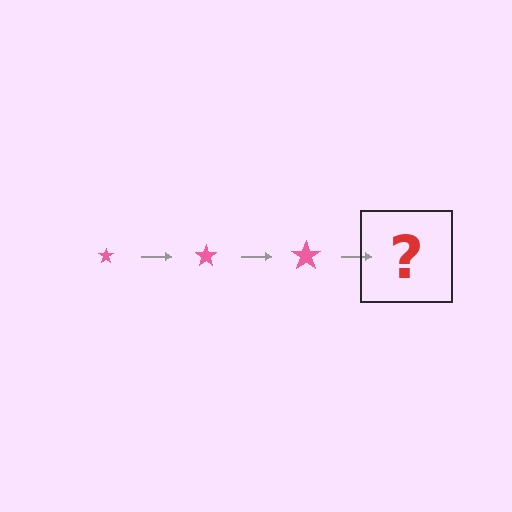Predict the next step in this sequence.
The next step is a pink star, larger than the previous one.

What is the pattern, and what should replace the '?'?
The pattern is that the star gets progressively larger each step. The '?' should be a pink star, larger than the previous one.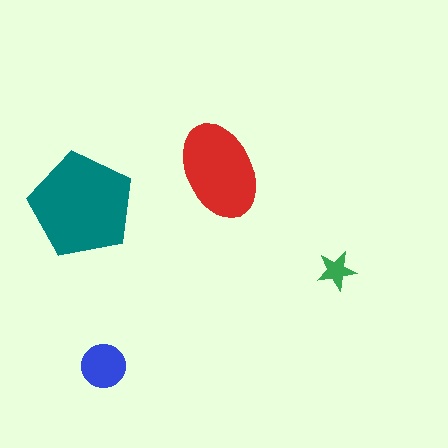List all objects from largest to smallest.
The teal pentagon, the red ellipse, the blue circle, the green star.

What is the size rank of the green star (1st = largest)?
4th.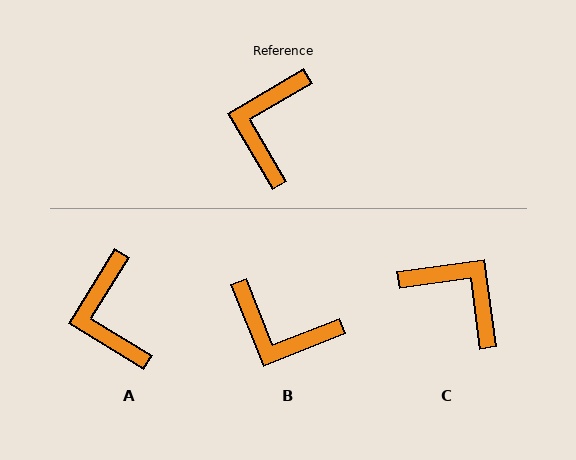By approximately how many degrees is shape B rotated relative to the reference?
Approximately 81 degrees counter-clockwise.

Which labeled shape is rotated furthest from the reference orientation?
C, about 113 degrees away.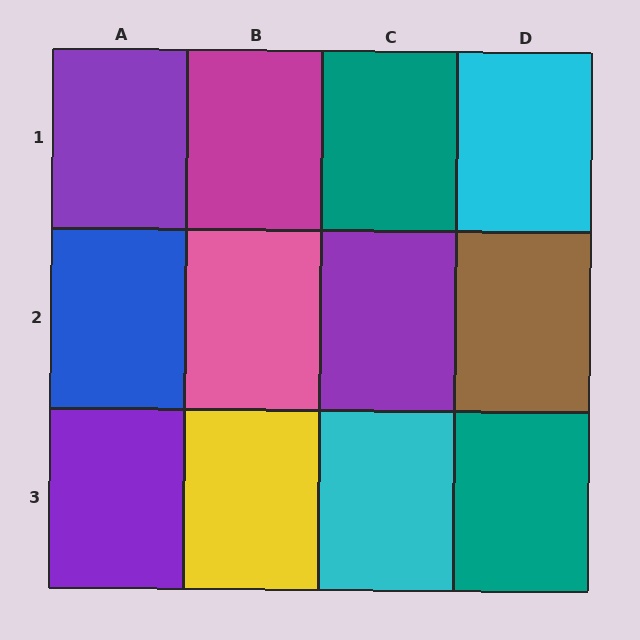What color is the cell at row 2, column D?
Brown.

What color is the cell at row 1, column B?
Magenta.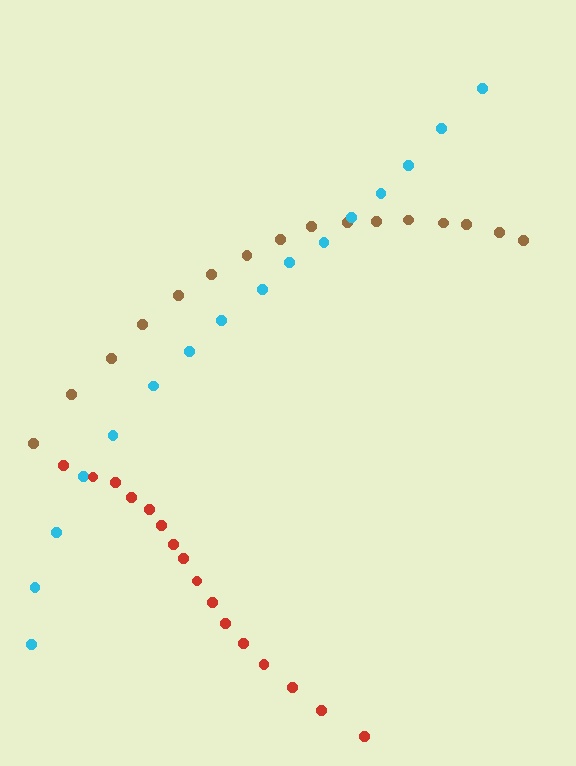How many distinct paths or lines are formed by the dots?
There are 3 distinct paths.